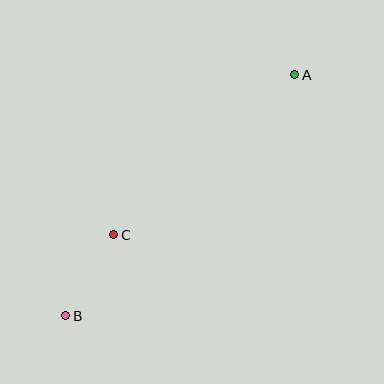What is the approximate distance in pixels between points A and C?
The distance between A and C is approximately 242 pixels.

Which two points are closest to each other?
Points B and C are closest to each other.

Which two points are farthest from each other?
Points A and B are farthest from each other.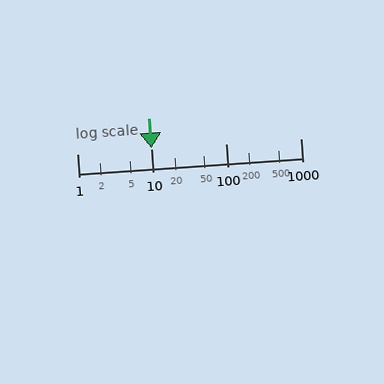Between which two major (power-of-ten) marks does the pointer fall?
The pointer is between 10 and 100.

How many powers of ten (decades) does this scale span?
The scale spans 3 decades, from 1 to 1000.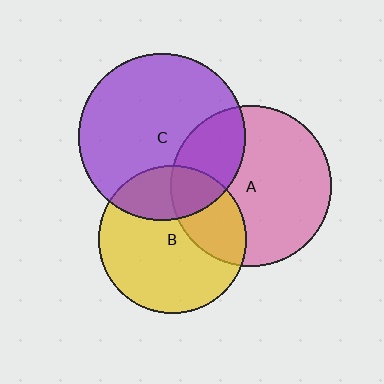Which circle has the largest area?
Circle C (purple).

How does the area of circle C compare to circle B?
Approximately 1.3 times.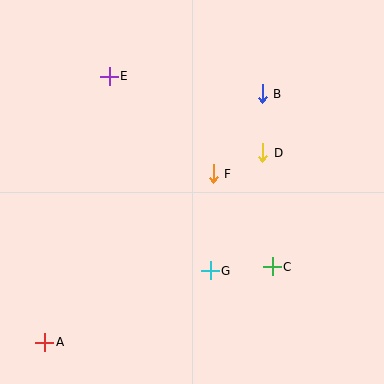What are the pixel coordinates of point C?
Point C is at (272, 267).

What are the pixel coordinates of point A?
Point A is at (45, 342).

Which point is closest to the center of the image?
Point F at (213, 174) is closest to the center.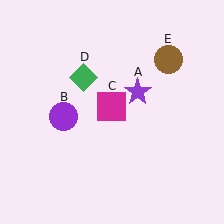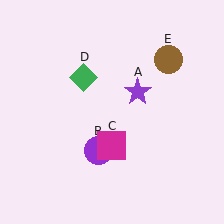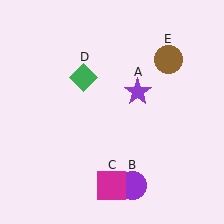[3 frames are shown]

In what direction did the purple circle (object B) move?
The purple circle (object B) moved down and to the right.